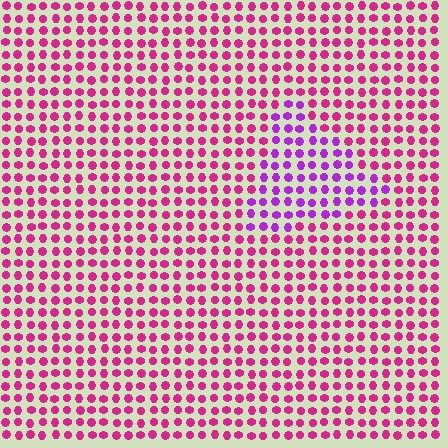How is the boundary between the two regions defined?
The boundary is defined purely by a slight shift in hue (about 37 degrees). Spacing, size, and orientation are identical on both sides.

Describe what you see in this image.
The image is filled with small magenta elements in a uniform arrangement. A triangle-shaped region is visible where the elements are tinted to a slightly different hue, forming a subtle color boundary.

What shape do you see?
I see a triangle.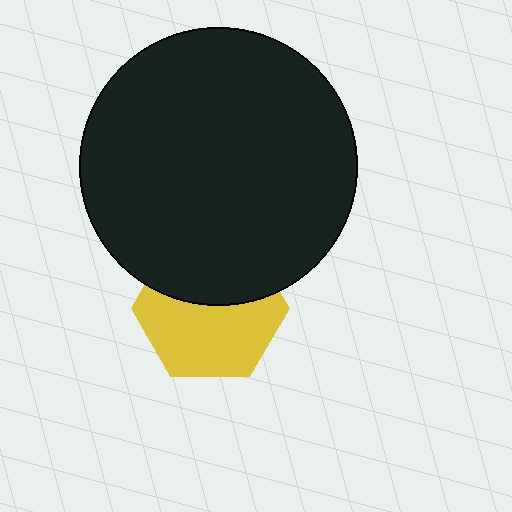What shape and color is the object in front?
The object in front is a black circle.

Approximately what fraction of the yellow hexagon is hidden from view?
Roughly 42% of the yellow hexagon is hidden behind the black circle.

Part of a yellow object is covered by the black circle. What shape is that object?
It is a hexagon.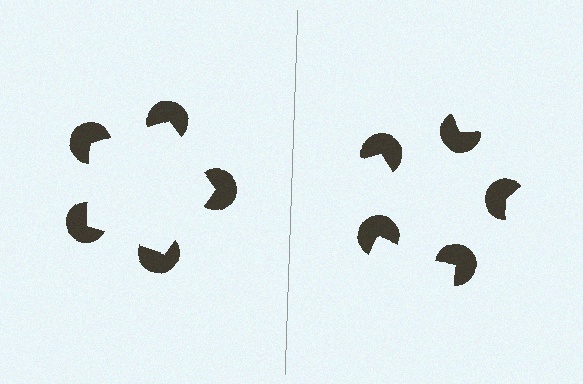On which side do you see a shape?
An illusory pentagon appears on the left side. On the right side the wedge cuts are rotated, so no coherent shape forms.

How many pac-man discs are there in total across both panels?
10 — 5 on each side.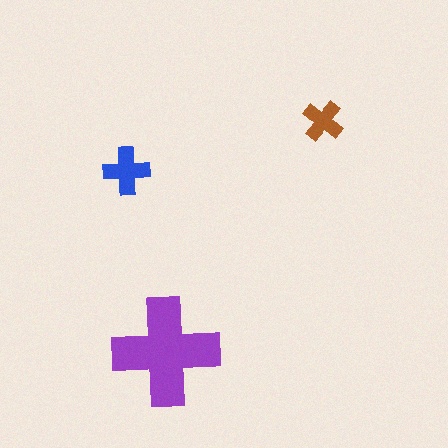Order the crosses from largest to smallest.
the purple one, the blue one, the brown one.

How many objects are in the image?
There are 3 objects in the image.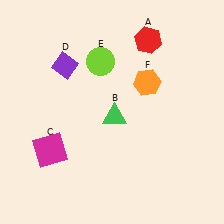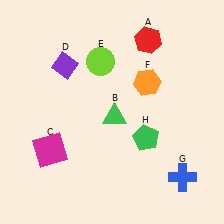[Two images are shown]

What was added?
A blue cross (G), a green pentagon (H) were added in Image 2.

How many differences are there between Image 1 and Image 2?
There are 2 differences between the two images.